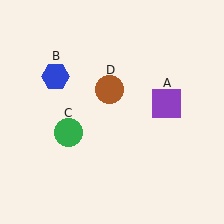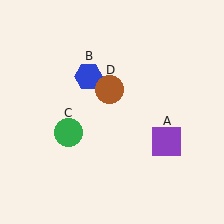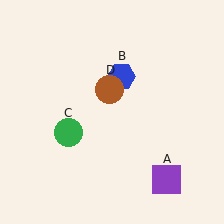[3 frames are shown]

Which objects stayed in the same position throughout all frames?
Green circle (object C) and brown circle (object D) remained stationary.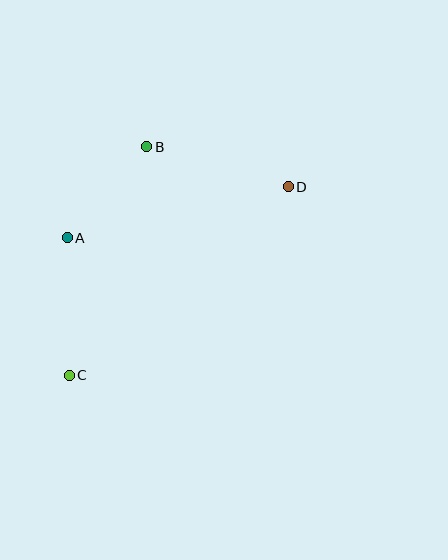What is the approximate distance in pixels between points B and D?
The distance between B and D is approximately 147 pixels.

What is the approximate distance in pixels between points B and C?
The distance between B and C is approximately 242 pixels.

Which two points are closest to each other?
Points A and B are closest to each other.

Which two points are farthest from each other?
Points C and D are farthest from each other.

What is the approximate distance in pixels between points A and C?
The distance between A and C is approximately 138 pixels.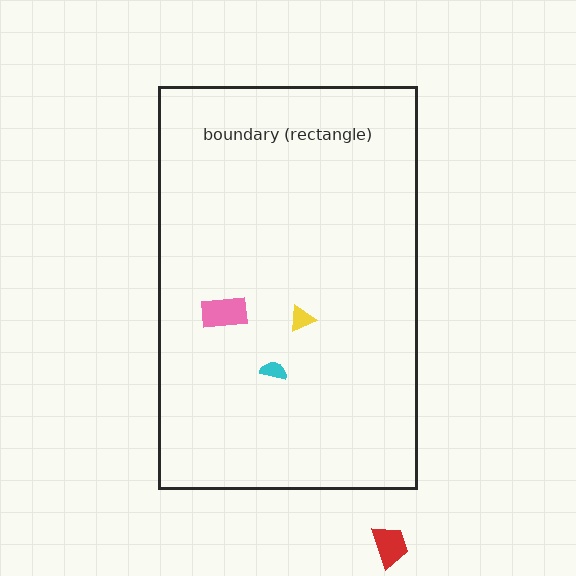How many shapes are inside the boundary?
3 inside, 1 outside.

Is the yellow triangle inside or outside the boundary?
Inside.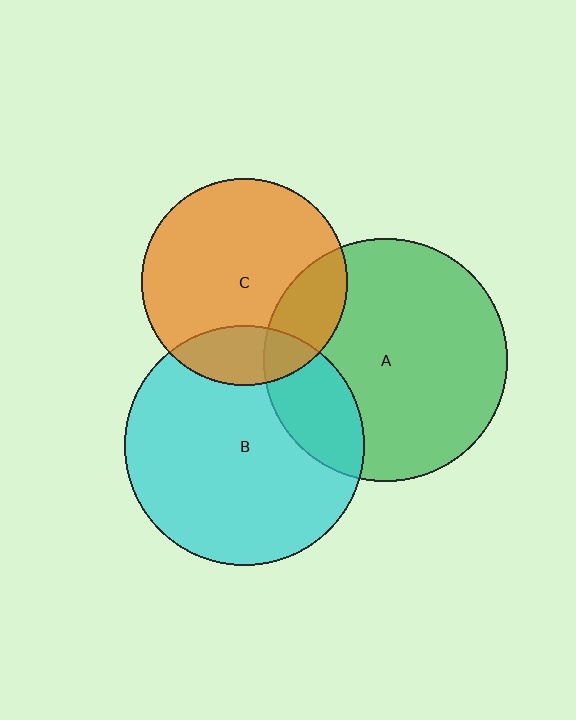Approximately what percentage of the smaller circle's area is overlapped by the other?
Approximately 20%.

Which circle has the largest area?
Circle A (green).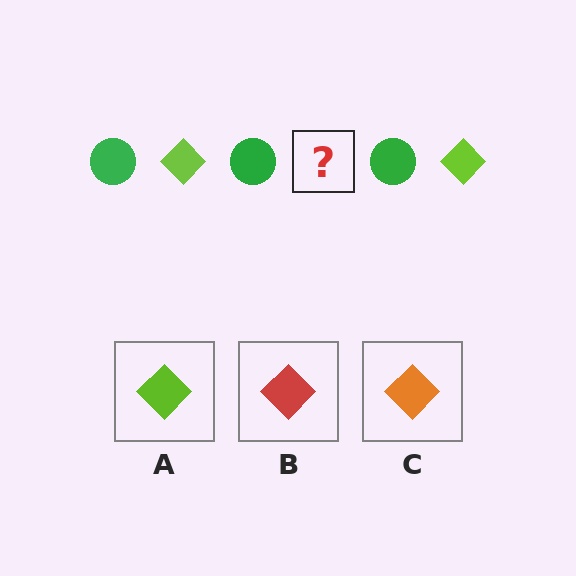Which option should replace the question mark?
Option A.